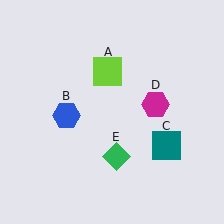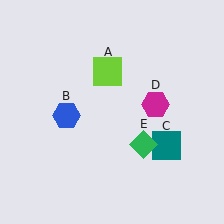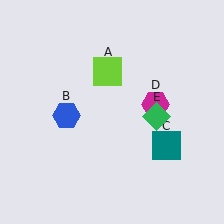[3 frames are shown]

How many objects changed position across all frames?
1 object changed position: green diamond (object E).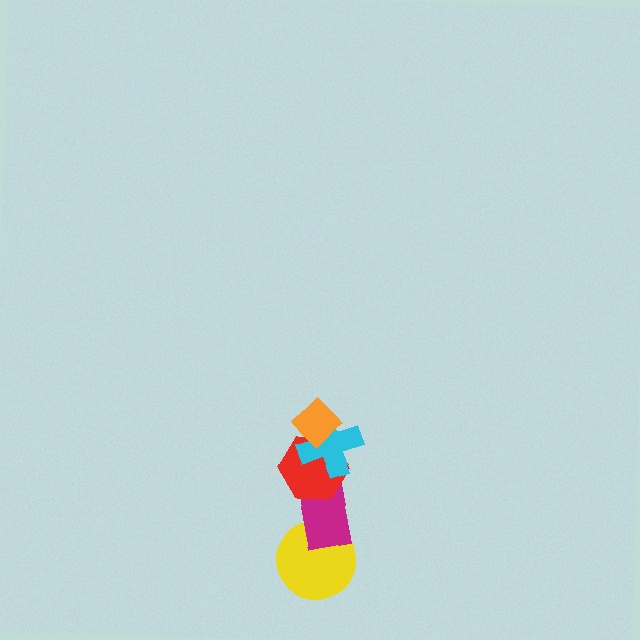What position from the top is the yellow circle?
The yellow circle is 5th from the top.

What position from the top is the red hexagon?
The red hexagon is 3rd from the top.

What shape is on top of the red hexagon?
The cyan cross is on top of the red hexagon.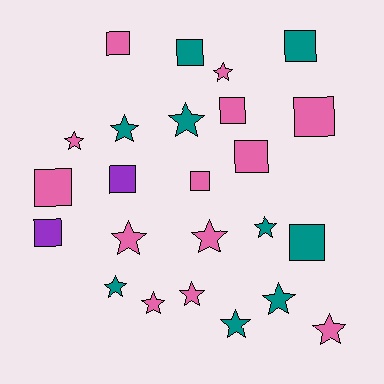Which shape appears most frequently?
Star, with 13 objects.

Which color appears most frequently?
Pink, with 13 objects.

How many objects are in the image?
There are 24 objects.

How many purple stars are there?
There are no purple stars.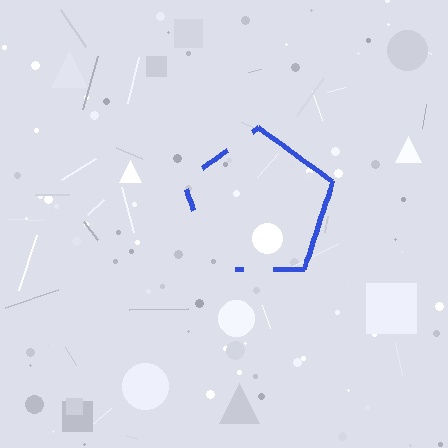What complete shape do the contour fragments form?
The contour fragments form a pentagon.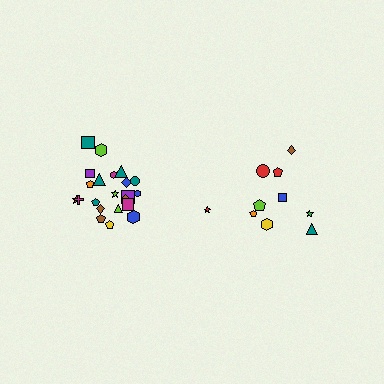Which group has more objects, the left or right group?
The left group.